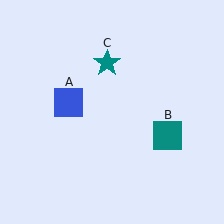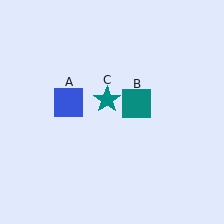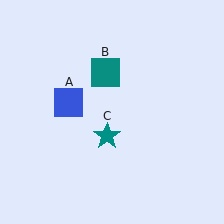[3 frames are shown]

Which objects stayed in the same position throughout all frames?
Blue square (object A) remained stationary.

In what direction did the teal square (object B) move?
The teal square (object B) moved up and to the left.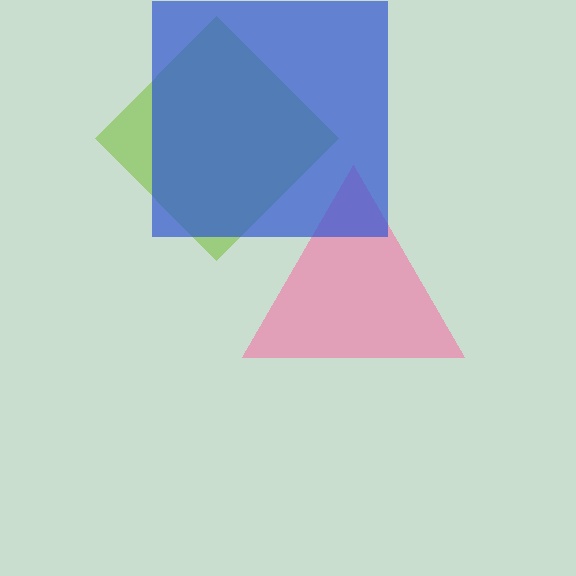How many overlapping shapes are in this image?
There are 3 overlapping shapes in the image.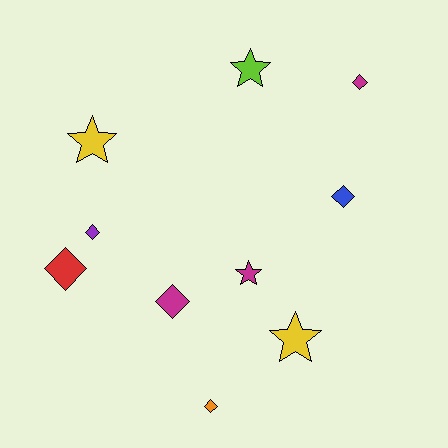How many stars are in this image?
There are 4 stars.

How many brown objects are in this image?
There are no brown objects.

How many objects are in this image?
There are 10 objects.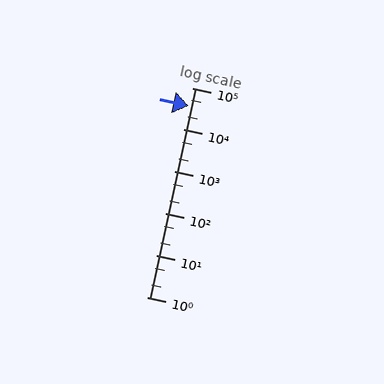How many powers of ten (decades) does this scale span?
The scale spans 5 decades, from 1 to 100000.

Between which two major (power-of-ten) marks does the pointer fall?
The pointer is between 10000 and 100000.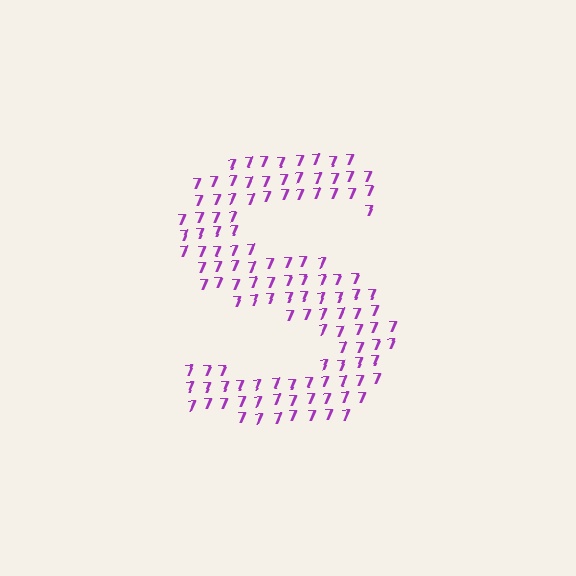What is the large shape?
The large shape is the letter S.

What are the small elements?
The small elements are digit 7's.